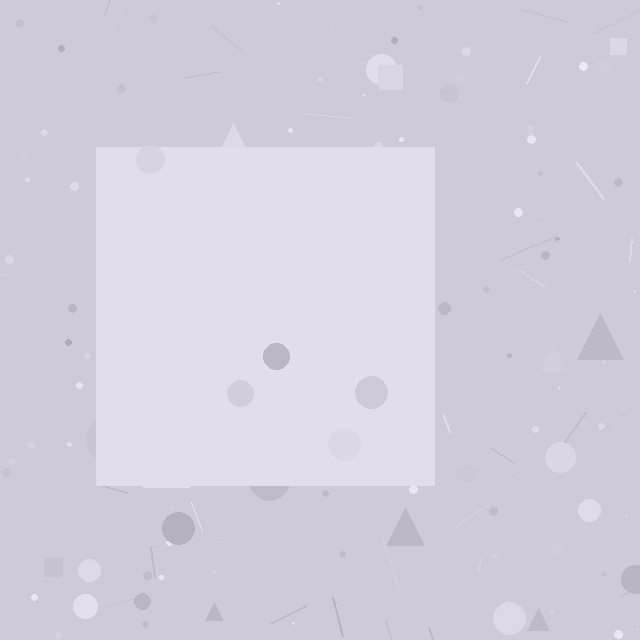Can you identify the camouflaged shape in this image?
The camouflaged shape is a square.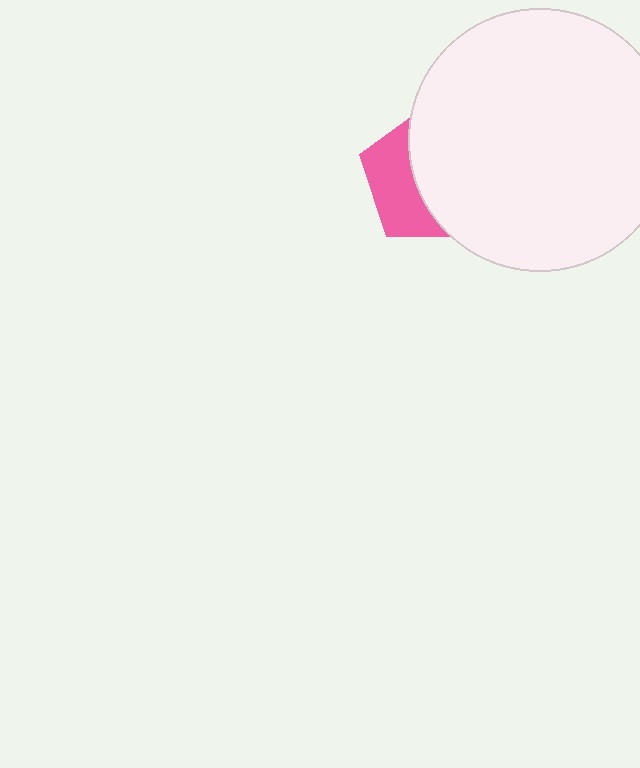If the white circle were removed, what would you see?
You would see the complete pink pentagon.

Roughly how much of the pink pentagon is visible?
A small part of it is visible (roughly 39%).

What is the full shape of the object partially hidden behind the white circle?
The partially hidden object is a pink pentagon.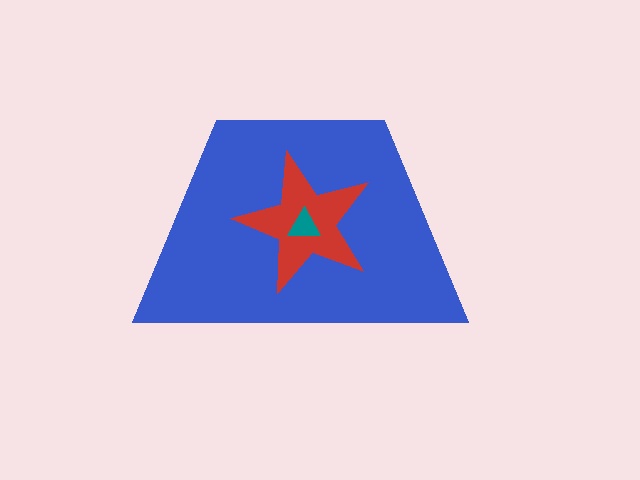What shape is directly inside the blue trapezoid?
The red star.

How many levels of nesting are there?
3.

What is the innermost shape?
The teal triangle.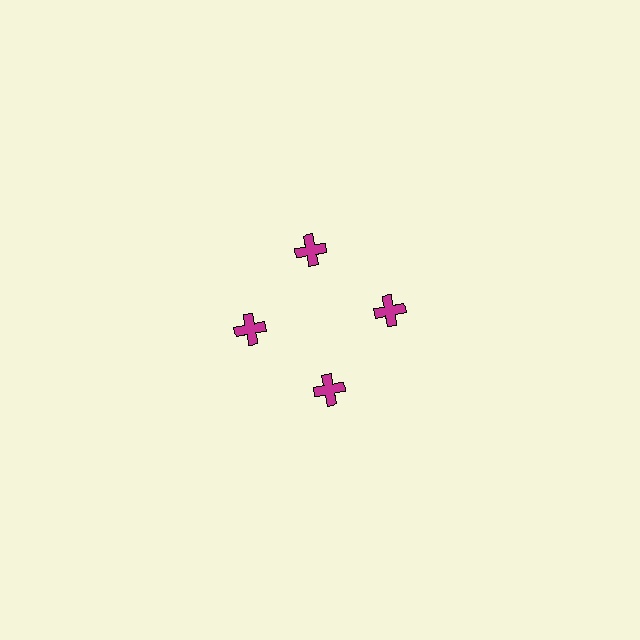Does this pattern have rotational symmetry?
Yes, this pattern has 4-fold rotational symmetry. It looks the same after rotating 90 degrees around the center.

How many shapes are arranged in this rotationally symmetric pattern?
There are 4 shapes, arranged in 4 groups of 1.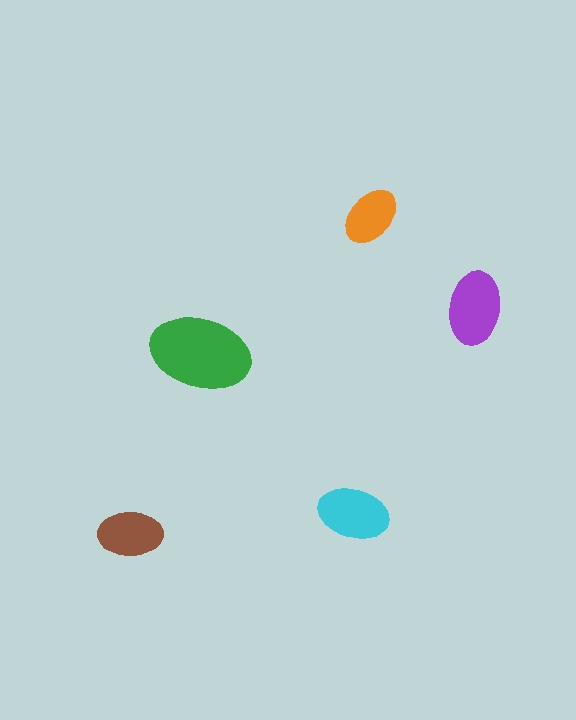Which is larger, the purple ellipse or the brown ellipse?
The purple one.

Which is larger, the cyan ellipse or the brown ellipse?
The cyan one.